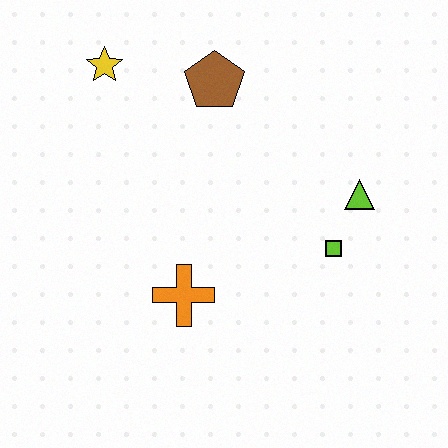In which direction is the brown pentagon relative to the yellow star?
The brown pentagon is to the right of the yellow star.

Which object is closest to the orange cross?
The lime square is closest to the orange cross.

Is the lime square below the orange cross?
No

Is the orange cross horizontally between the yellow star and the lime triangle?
Yes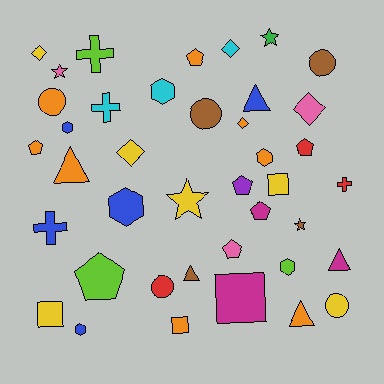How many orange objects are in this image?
There are 8 orange objects.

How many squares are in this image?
There are 4 squares.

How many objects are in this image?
There are 40 objects.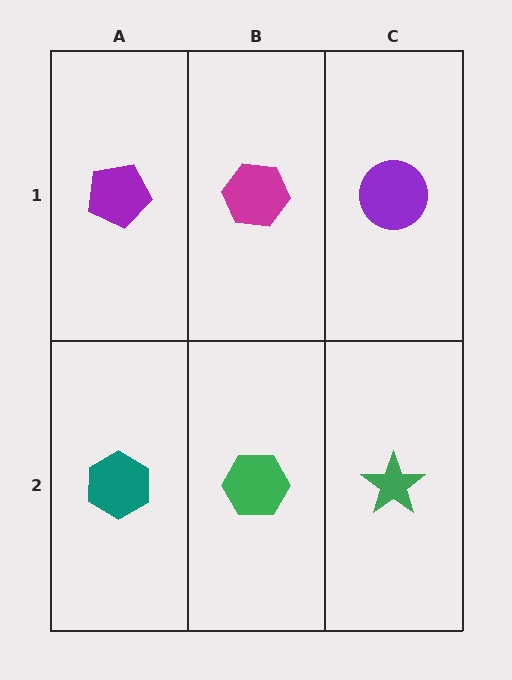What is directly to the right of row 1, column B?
A purple circle.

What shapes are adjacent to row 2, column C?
A purple circle (row 1, column C), a green hexagon (row 2, column B).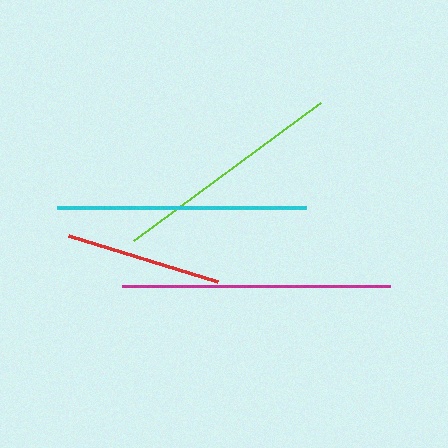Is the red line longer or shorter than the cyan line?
The cyan line is longer than the red line.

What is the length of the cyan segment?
The cyan segment is approximately 249 pixels long.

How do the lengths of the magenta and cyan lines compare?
The magenta and cyan lines are approximately the same length.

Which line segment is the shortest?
The red line is the shortest at approximately 155 pixels.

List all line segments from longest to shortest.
From longest to shortest: magenta, cyan, lime, red.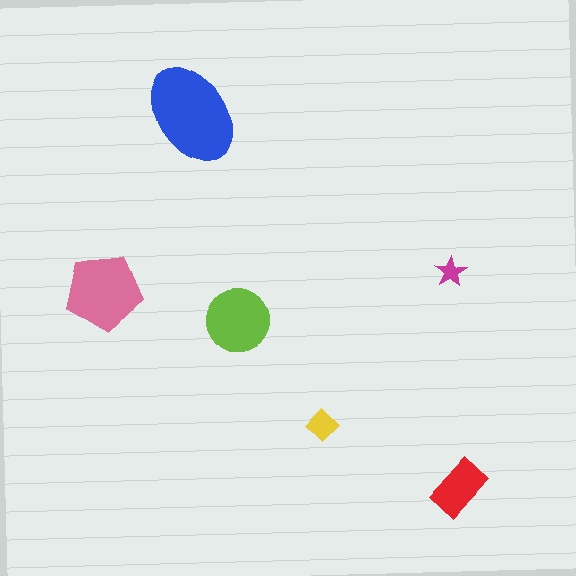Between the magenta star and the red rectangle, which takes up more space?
The red rectangle.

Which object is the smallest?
The magenta star.